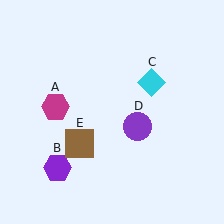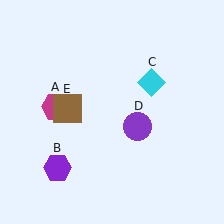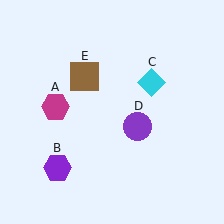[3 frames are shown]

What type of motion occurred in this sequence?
The brown square (object E) rotated clockwise around the center of the scene.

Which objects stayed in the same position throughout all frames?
Magenta hexagon (object A) and purple hexagon (object B) and cyan diamond (object C) and purple circle (object D) remained stationary.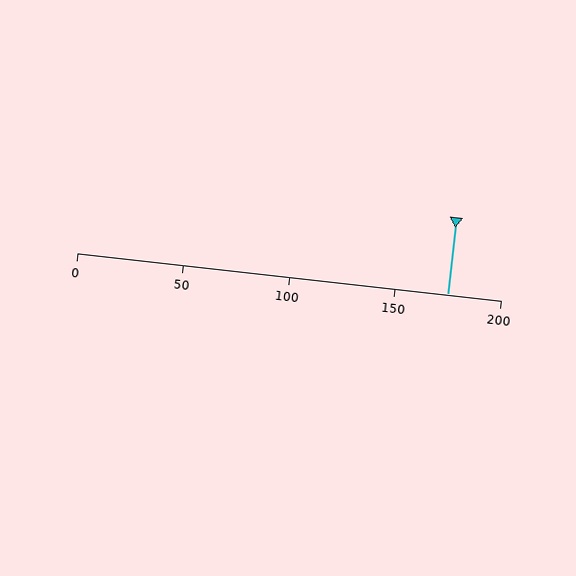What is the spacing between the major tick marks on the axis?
The major ticks are spaced 50 apart.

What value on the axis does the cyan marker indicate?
The marker indicates approximately 175.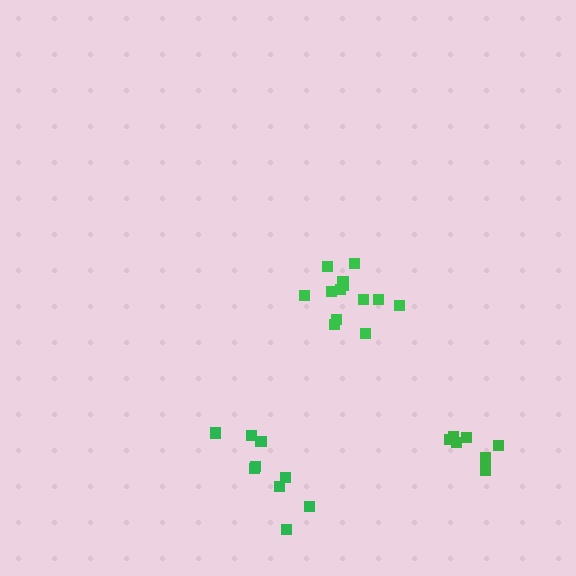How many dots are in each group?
Group 1: 13 dots, Group 2: 8 dots, Group 3: 9 dots (30 total).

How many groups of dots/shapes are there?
There are 3 groups.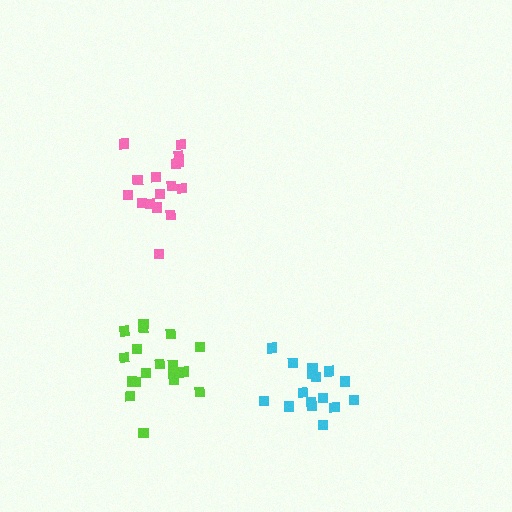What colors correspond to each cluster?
The clusters are colored: cyan, pink, lime.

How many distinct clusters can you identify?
There are 3 distinct clusters.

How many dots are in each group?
Group 1: 16 dots, Group 2: 16 dots, Group 3: 18 dots (50 total).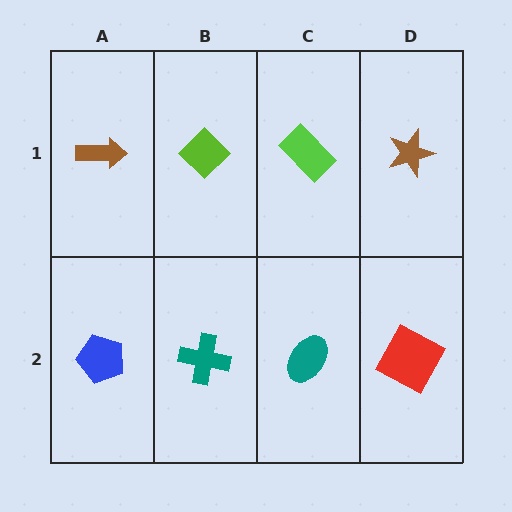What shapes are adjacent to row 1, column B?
A teal cross (row 2, column B), a brown arrow (row 1, column A), a lime rectangle (row 1, column C).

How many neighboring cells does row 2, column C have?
3.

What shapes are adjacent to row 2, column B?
A lime diamond (row 1, column B), a blue pentagon (row 2, column A), a teal ellipse (row 2, column C).